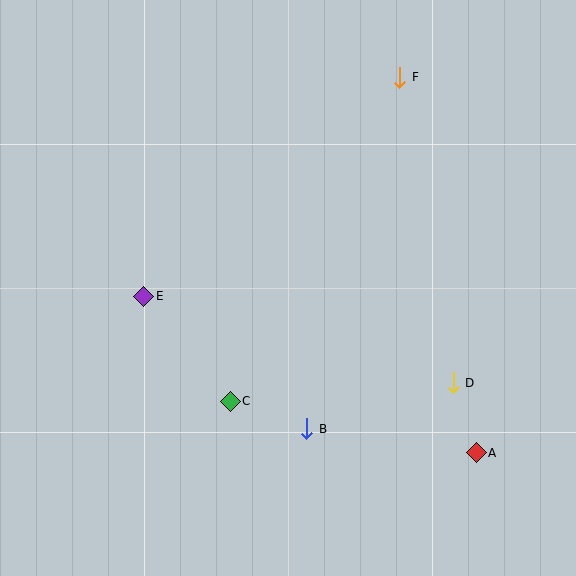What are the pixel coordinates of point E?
Point E is at (144, 296).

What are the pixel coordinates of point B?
Point B is at (307, 429).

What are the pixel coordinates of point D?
Point D is at (453, 383).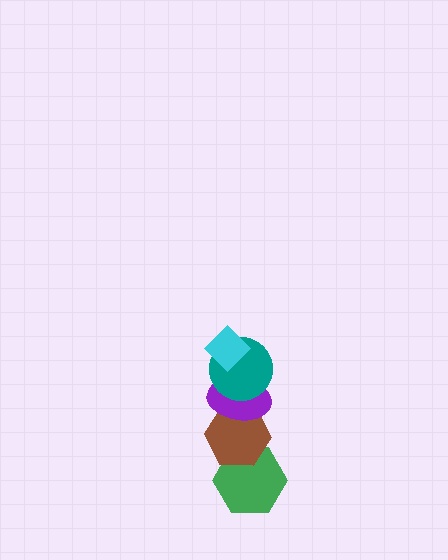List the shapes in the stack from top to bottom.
From top to bottom: the cyan diamond, the teal circle, the purple ellipse, the brown hexagon, the green hexagon.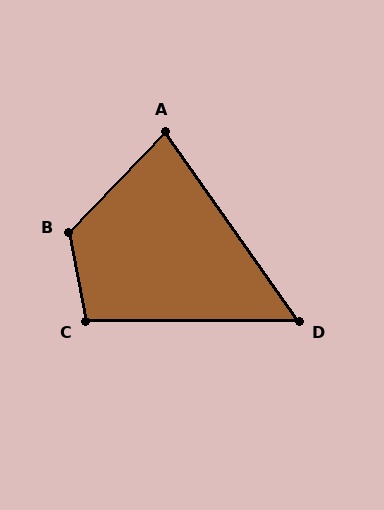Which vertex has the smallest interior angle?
D, at approximately 55 degrees.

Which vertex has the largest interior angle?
B, at approximately 125 degrees.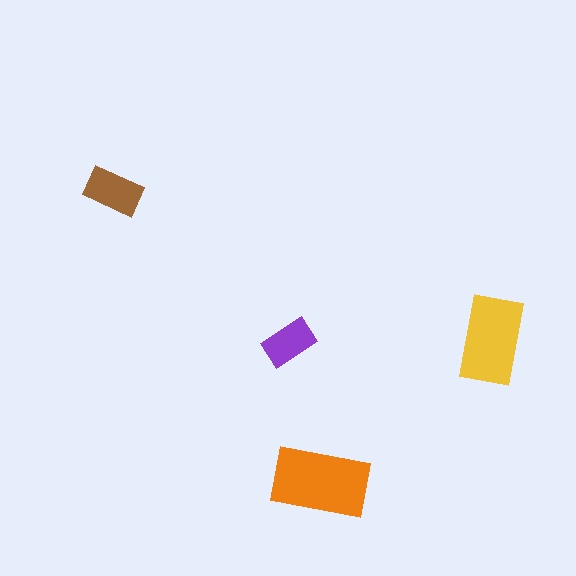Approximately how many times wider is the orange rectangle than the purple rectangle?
About 2 times wider.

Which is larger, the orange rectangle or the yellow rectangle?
The orange one.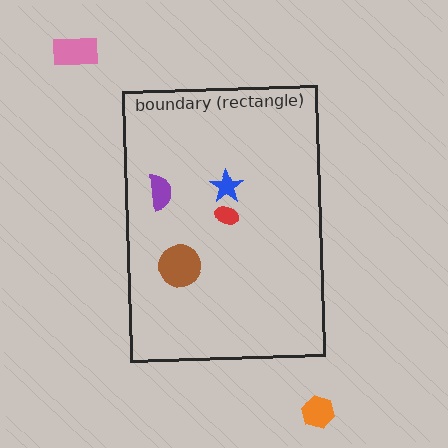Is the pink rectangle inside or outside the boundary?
Outside.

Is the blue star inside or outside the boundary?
Inside.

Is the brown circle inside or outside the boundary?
Inside.